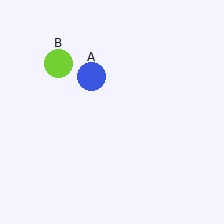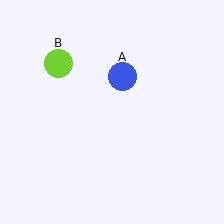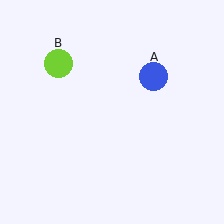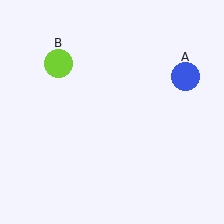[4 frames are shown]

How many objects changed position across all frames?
1 object changed position: blue circle (object A).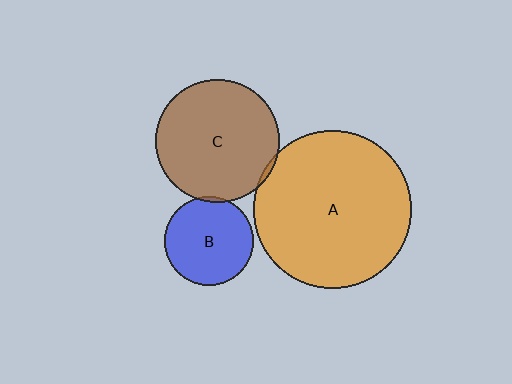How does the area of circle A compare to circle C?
Approximately 1.6 times.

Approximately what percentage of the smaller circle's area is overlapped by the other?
Approximately 5%.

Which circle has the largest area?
Circle A (orange).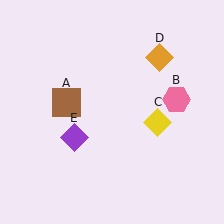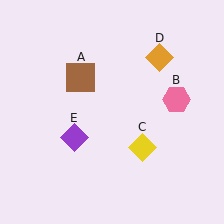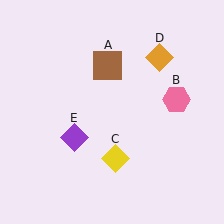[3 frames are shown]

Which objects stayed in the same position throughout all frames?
Pink hexagon (object B) and orange diamond (object D) and purple diamond (object E) remained stationary.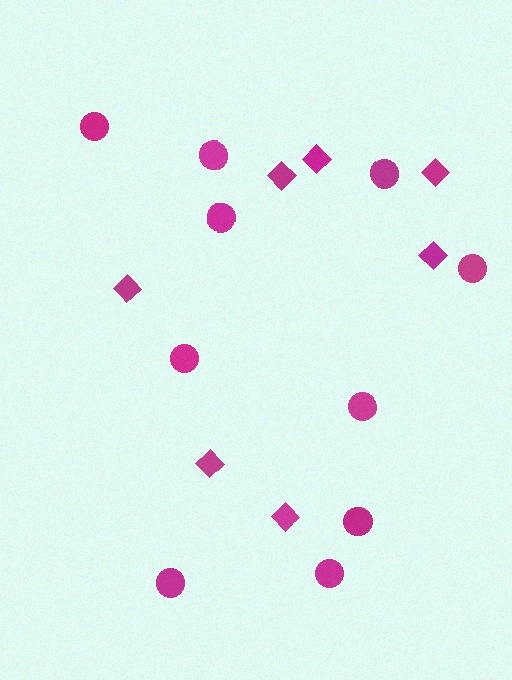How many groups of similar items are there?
There are 2 groups: one group of circles (10) and one group of diamonds (7).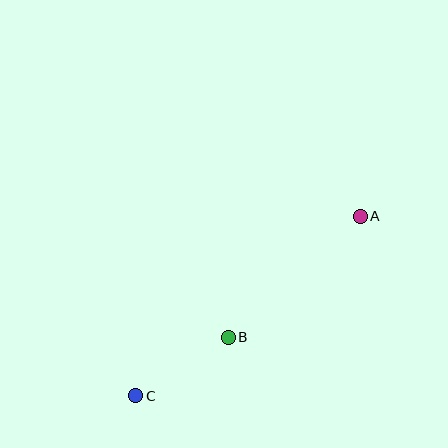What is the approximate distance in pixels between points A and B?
The distance between A and B is approximately 179 pixels.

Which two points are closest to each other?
Points B and C are closest to each other.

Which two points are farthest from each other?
Points A and C are farthest from each other.